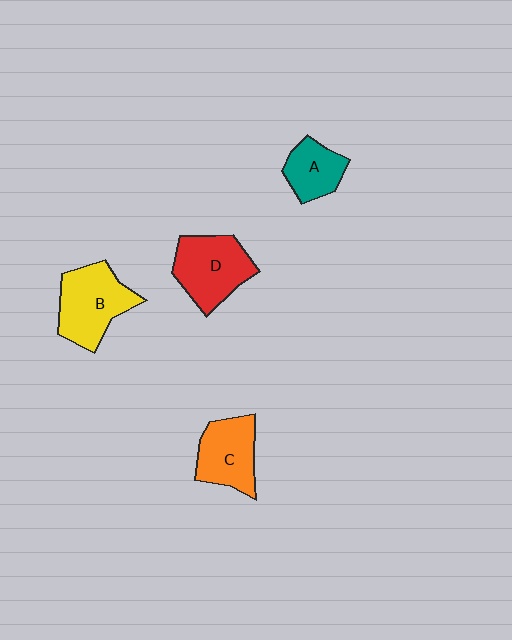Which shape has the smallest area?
Shape A (teal).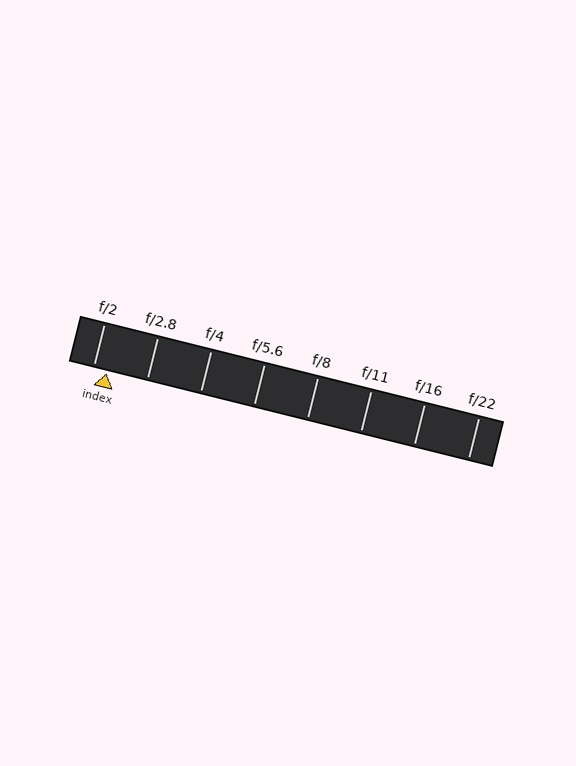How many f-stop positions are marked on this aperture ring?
There are 8 f-stop positions marked.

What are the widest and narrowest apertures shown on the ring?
The widest aperture shown is f/2 and the narrowest is f/22.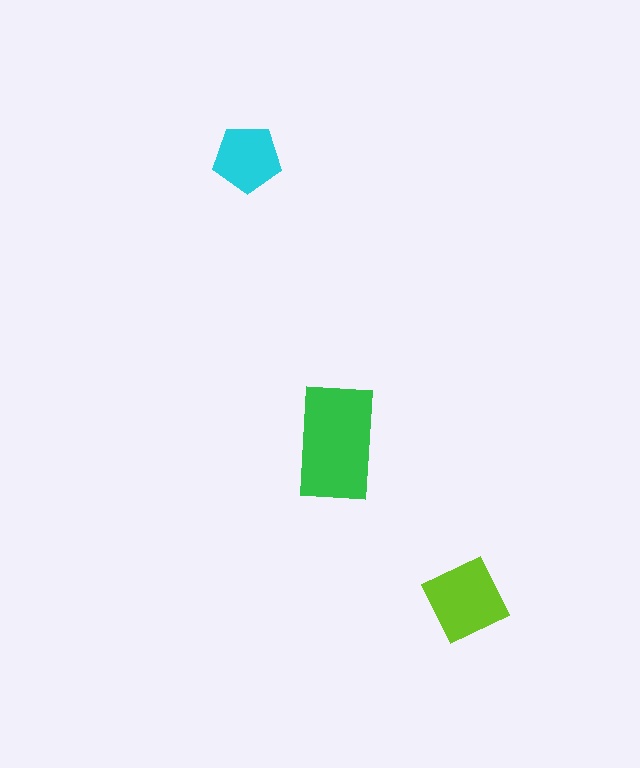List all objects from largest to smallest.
The green rectangle, the lime diamond, the cyan pentagon.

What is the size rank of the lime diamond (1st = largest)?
2nd.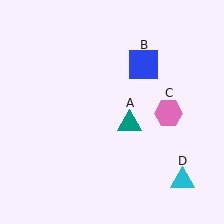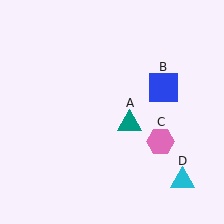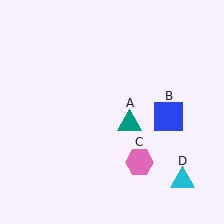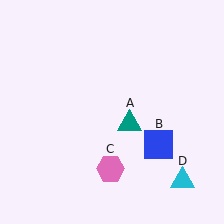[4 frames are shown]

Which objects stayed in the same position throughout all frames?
Teal triangle (object A) and cyan triangle (object D) remained stationary.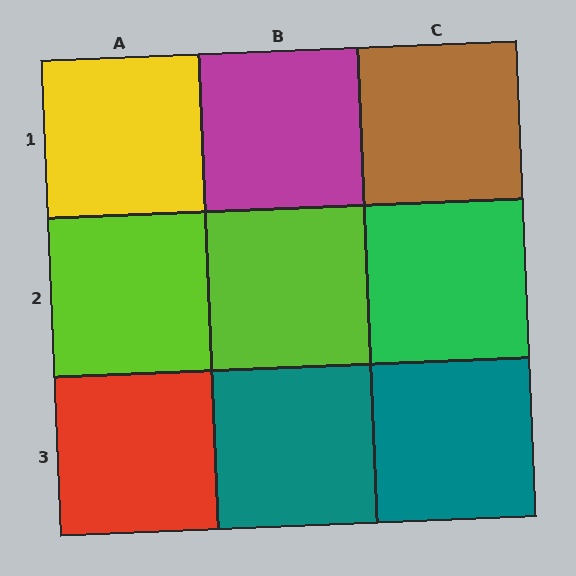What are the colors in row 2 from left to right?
Lime, lime, green.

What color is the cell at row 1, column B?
Magenta.